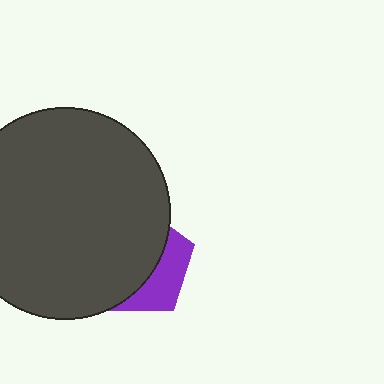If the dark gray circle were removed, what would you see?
You would see the complete purple pentagon.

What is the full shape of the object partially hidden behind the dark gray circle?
The partially hidden object is a purple pentagon.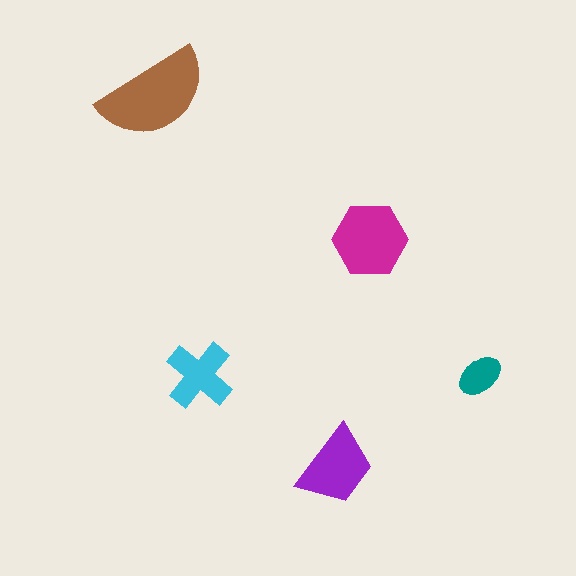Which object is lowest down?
The purple trapezoid is bottommost.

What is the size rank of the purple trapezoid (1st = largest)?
3rd.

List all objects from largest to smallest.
The brown semicircle, the magenta hexagon, the purple trapezoid, the cyan cross, the teal ellipse.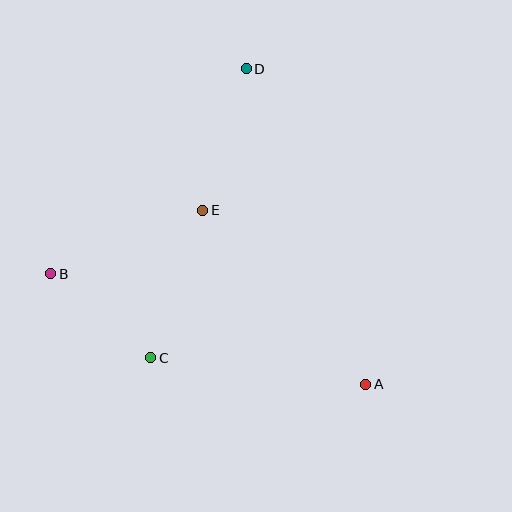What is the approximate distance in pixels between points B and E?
The distance between B and E is approximately 164 pixels.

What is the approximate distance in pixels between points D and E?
The distance between D and E is approximately 148 pixels.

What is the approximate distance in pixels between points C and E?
The distance between C and E is approximately 156 pixels.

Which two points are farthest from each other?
Points A and D are farthest from each other.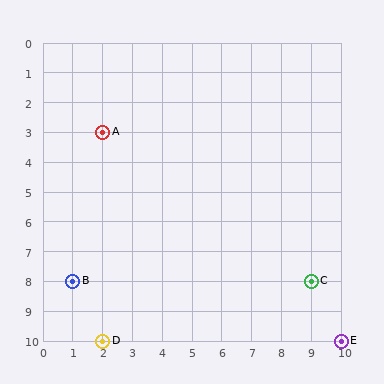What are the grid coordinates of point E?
Point E is at grid coordinates (10, 10).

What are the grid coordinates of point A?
Point A is at grid coordinates (2, 3).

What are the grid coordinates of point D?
Point D is at grid coordinates (2, 10).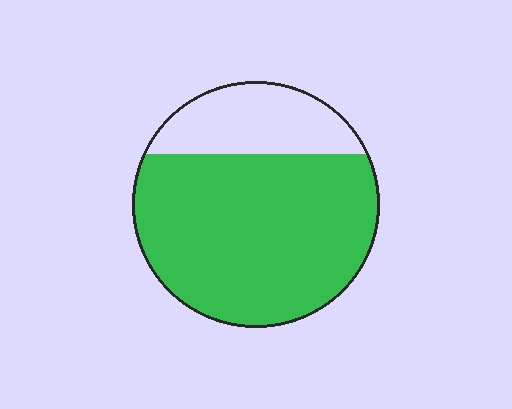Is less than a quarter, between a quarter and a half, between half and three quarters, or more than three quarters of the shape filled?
More than three quarters.